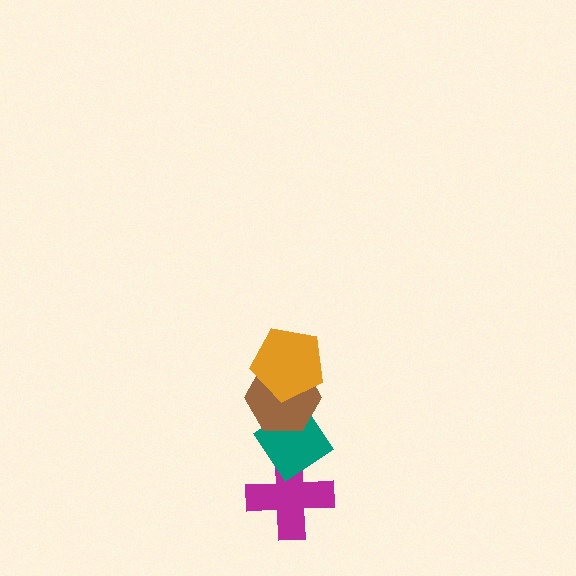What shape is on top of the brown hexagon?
The orange pentagon is on top of the brown hexagon.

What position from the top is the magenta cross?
The magenta cross is 4th from the top.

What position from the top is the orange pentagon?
The orange pentagon is 1st from the top.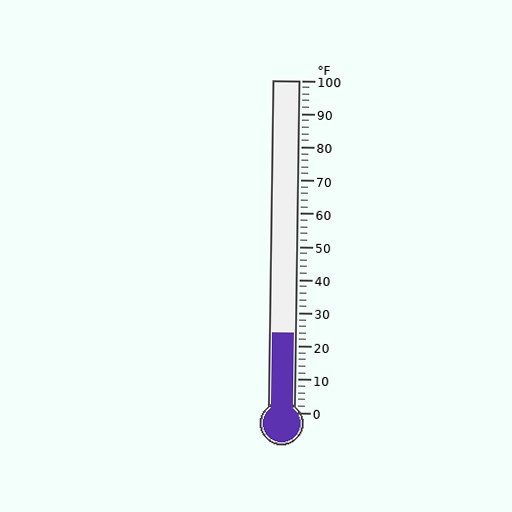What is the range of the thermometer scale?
The thermometer scale ranges from 0°F to 100°F.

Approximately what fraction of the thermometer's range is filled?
The thermometer is filled to approximately 25% of its range.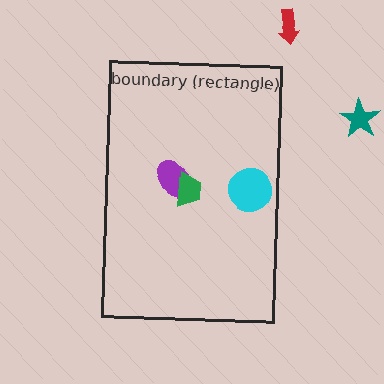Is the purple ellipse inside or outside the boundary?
Inside.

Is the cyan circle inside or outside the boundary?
Inside.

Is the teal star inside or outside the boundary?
Outside.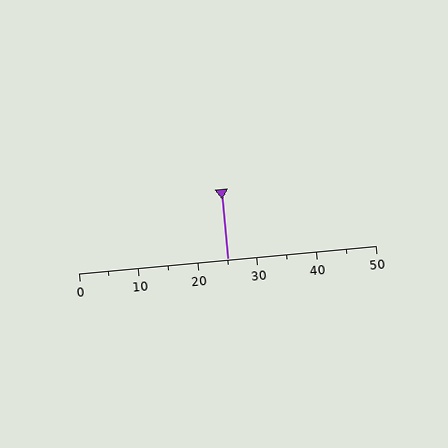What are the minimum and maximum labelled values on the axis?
The axis runs from 0 to 50.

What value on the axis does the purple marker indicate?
The marker indicates approximately 25.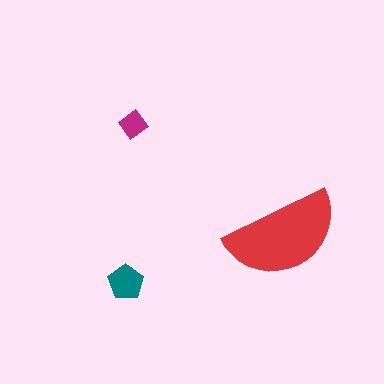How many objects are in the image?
There are 3 objects in the image.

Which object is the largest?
The red semicircle.